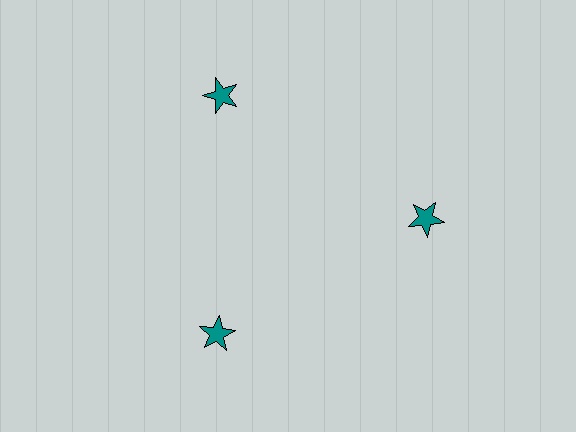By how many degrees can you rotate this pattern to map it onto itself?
The pattern maps onto itself every 120 degrees of rotation.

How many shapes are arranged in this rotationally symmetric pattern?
There are 3 shapes, arranged in 3 groups of 1.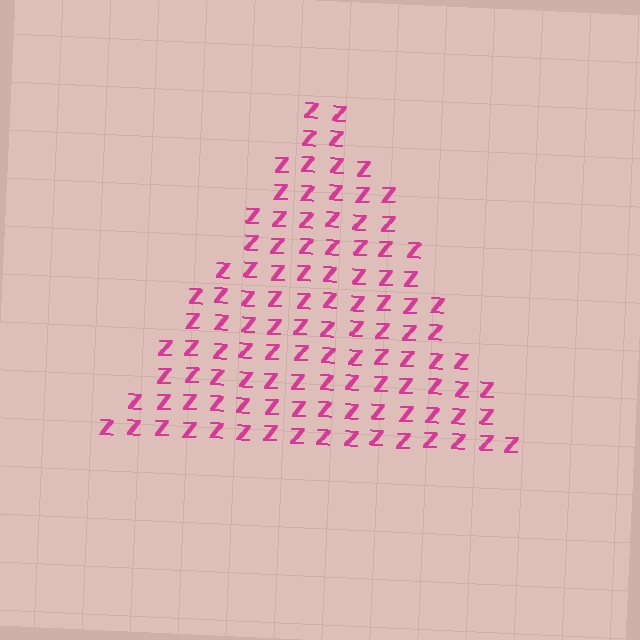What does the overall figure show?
The overall figure shows a triangle.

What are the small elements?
The small elements are letter Z's.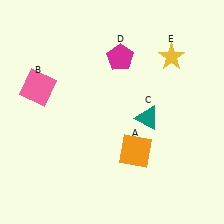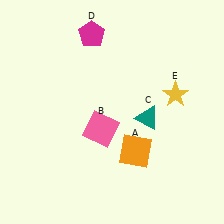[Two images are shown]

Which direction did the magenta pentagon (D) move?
The magenta pentagon (D) moved left.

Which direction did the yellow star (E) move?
The yellow star (E) moved down.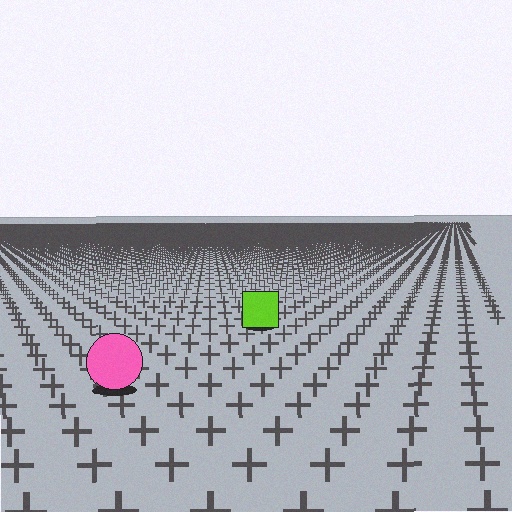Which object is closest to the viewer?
The pink circle is closest. The texture marks near it are larger and more spread out.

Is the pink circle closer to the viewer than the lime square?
Yes. The pink circle is closer — you can tell from the texture gradient: the ground texture is coarser near it.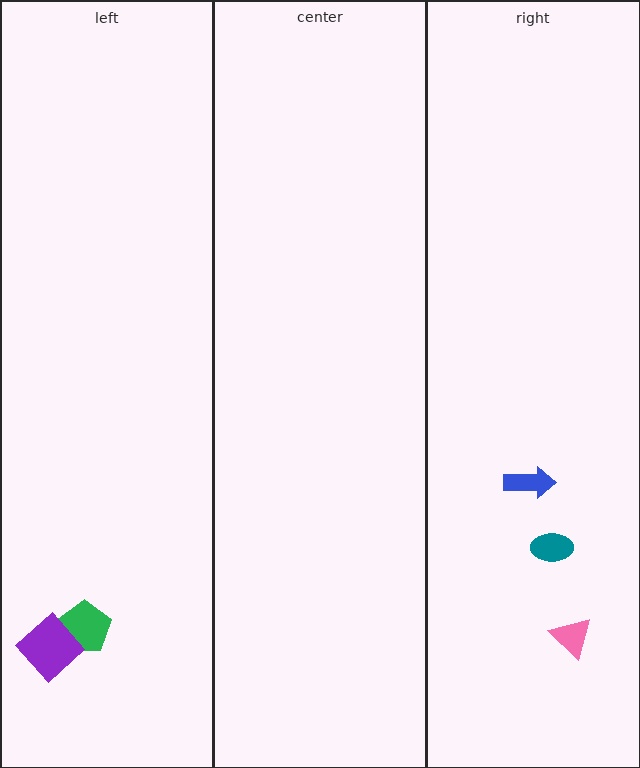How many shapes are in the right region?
3.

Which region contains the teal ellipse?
The right region.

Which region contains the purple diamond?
The left region.